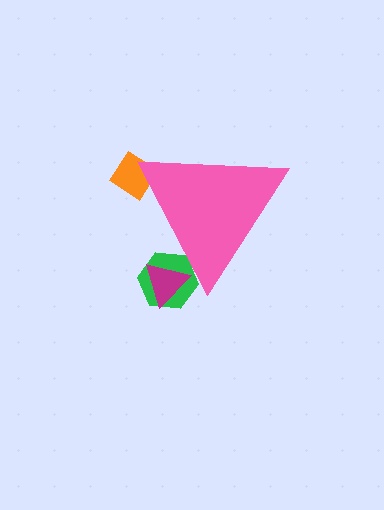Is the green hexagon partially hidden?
Yes, the green hexagon is partially hidden behind the pink triangle.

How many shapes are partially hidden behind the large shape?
3 shapes are partially hidden.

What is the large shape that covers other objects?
A pink triangle.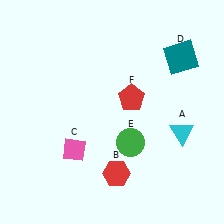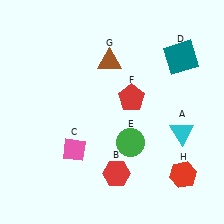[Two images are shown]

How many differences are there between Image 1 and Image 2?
There are 2 differences between the two images.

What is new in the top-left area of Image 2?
A brown triangle (G) was added in the top-left area of Image 2.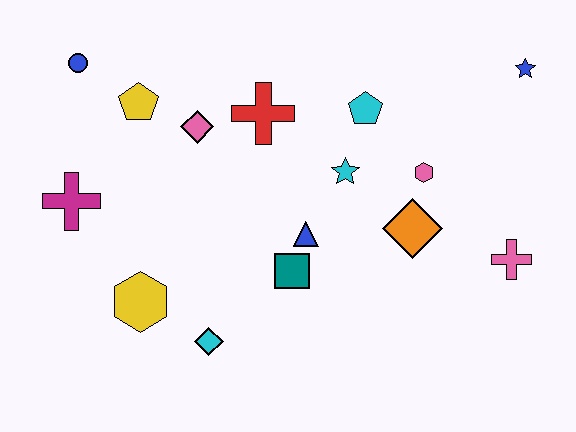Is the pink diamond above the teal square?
Yes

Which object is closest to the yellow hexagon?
The cyan diamond is closest to the yellow hexagon.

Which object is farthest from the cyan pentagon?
The magenta cross is farthest from the cyan pentagon.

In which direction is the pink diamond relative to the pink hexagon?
The pink diamond is to the left of the pink hexagon.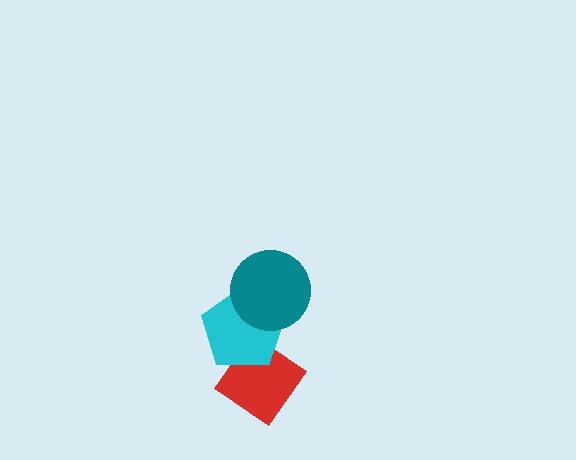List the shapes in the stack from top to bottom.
From top to bottom: the teal circle, the cyan pentagon, the red diamond.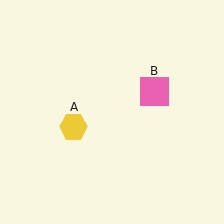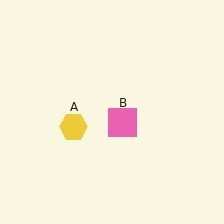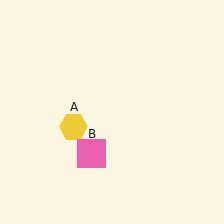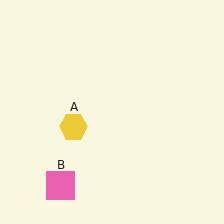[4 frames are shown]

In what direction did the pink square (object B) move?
The pink square (object B) moved down and to the left.